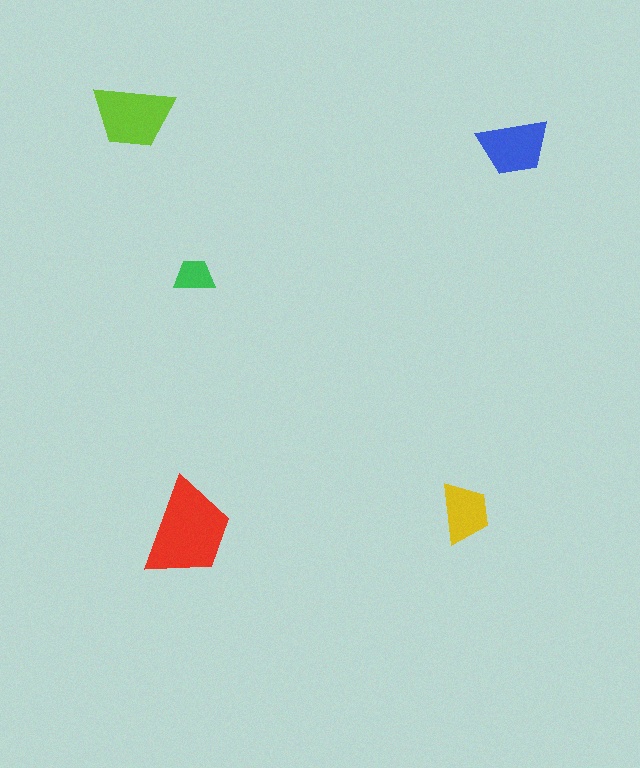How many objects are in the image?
There are 5 objects in the image.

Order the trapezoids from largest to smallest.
the red one, the lime one, the blue one, the yellow one, the green one.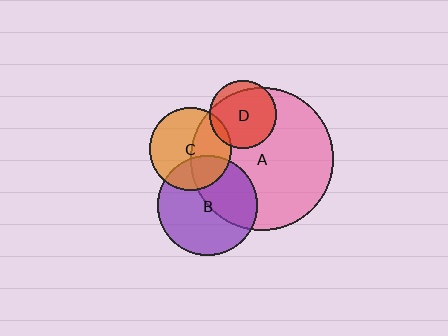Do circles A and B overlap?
Yes.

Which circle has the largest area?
Circle A (pink).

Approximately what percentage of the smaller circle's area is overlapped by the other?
Approximately 40%.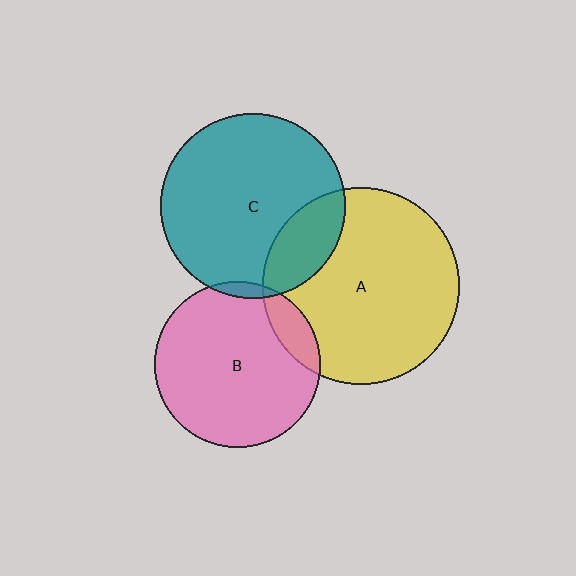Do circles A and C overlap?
Yes.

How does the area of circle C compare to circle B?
Approximately 1.2 times.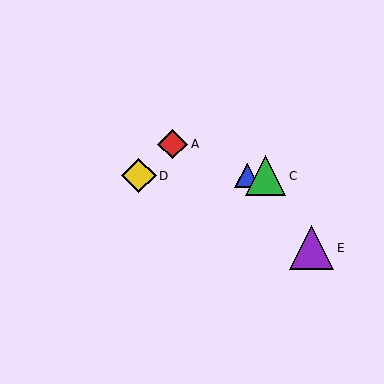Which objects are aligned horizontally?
Objects B, C, D are aligned horizontally.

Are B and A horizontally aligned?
No, B is at y≈176 and A is at y≈144.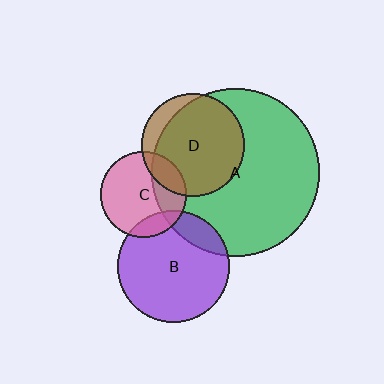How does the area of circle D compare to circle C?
Approximately 1.4 times.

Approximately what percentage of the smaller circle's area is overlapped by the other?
Approximately 85%.